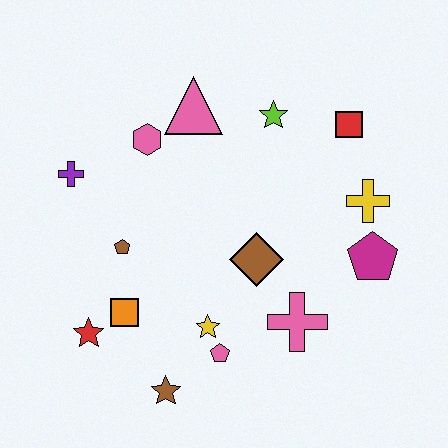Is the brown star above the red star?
No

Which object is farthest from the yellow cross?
The red star is farthest from the yellow cross.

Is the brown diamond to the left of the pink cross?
Yes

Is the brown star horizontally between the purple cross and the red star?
No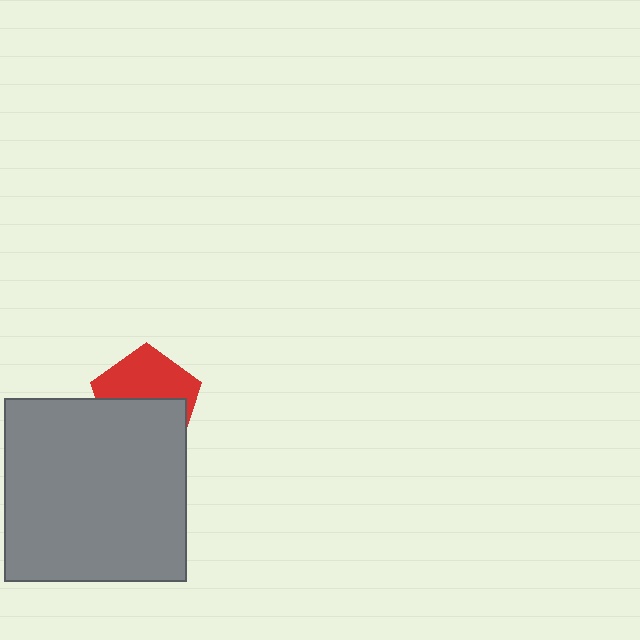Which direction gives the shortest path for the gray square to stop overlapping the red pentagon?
Moving down gives the shortest separation.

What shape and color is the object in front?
The object in front is a gray square.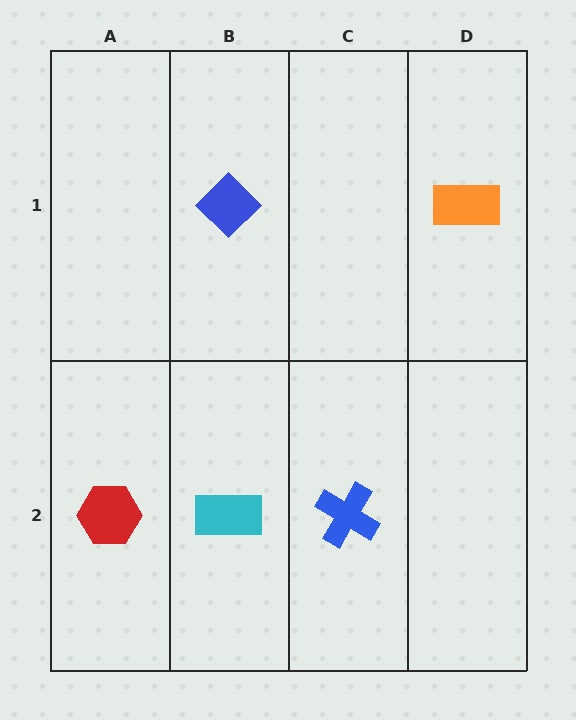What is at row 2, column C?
A blue cross.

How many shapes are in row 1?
2 shapes.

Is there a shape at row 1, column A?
No, that cell is empty.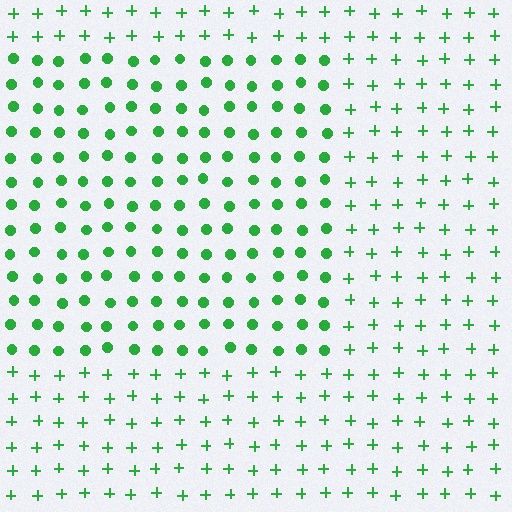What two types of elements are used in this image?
The image uses circles inside the rectangle region and plus signs outside it.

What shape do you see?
I see a rectangle.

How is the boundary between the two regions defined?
The boundary is defined by a change in element shape: circles inside vs. plus signs outside. All elements share the same color and spacing.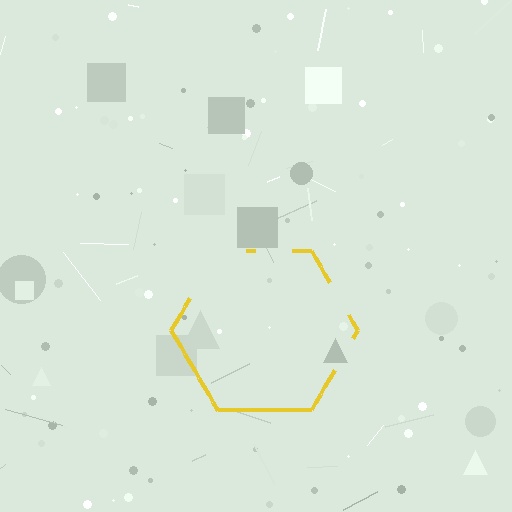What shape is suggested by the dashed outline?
The dashed outline suggests a hexagon.